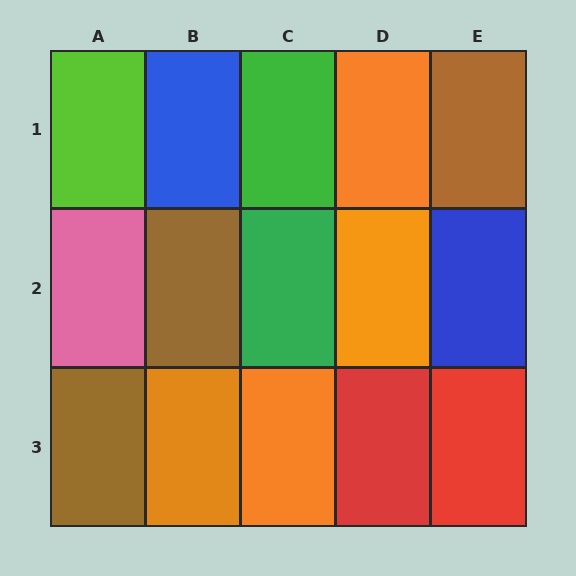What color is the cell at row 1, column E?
Brown.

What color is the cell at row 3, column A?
Brown.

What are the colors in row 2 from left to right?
Pink, brown, green, orange, blue.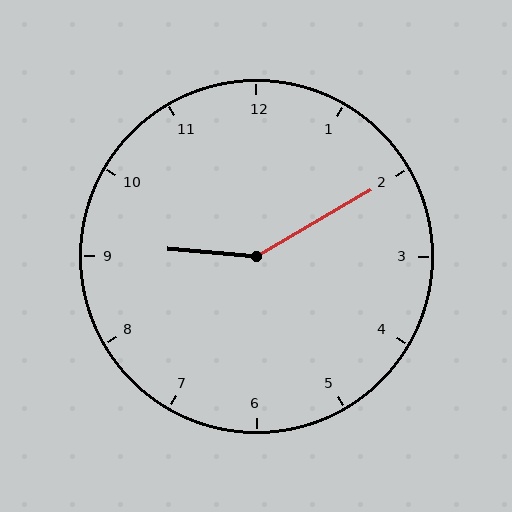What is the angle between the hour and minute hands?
Approximately 145 degrees.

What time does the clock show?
9:10.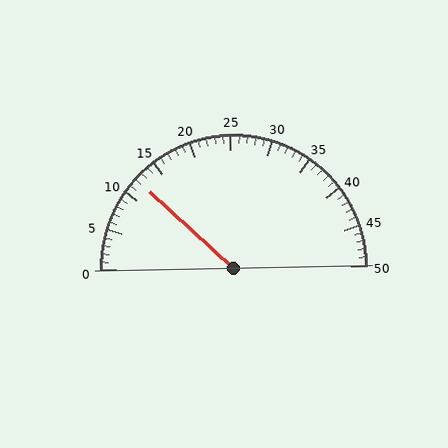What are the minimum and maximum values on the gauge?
The gauge ranges from 0 to 50.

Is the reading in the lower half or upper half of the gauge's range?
The reading is in the lower half of the range (0 to 50).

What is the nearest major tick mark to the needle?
The nearest major tick mark is 10.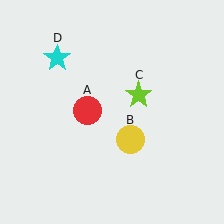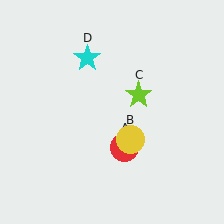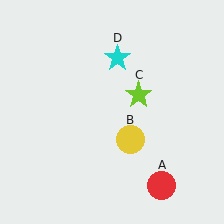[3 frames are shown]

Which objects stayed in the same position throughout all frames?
Yellow circle (object B) and lime star (object C) remained stationary.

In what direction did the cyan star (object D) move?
The cyan star (object D) moved right.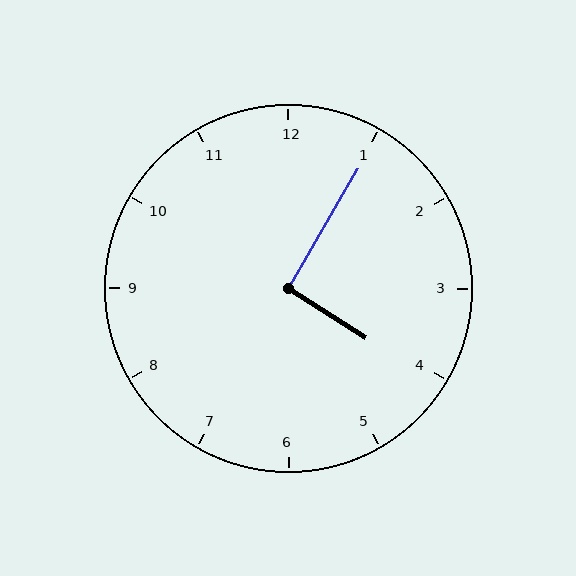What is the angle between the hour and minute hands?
Approximately 92 degrees.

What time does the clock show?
4:05.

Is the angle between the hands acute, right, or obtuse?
It is right.